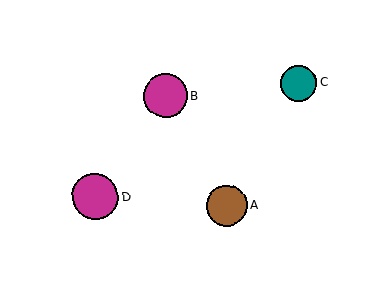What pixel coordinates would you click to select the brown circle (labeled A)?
Click at (226, 205) to select the brown circle A.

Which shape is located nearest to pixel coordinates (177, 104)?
The magenta circle (labeled B) at (165, 96) is nearest to that location.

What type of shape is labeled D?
Shape D is a magenta circle.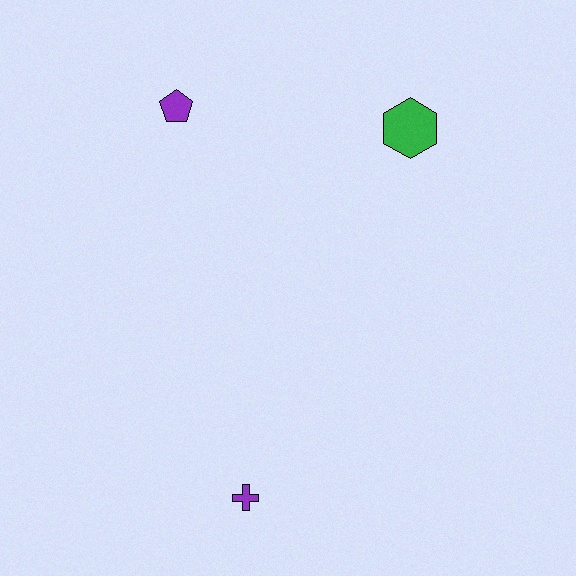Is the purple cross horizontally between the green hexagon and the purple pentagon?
Yes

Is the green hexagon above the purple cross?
Yes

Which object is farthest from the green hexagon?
The purple cross is farthest from the green hexagon.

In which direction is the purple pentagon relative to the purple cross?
The purple pentagon is above the purple cross.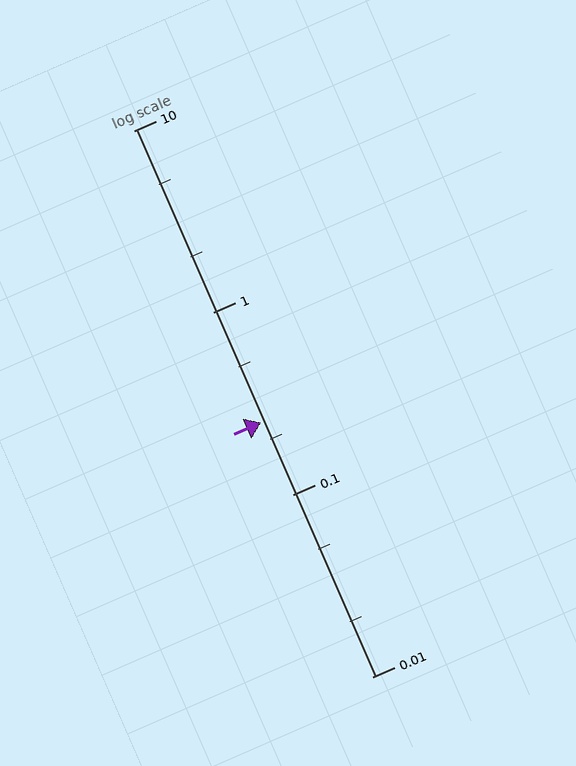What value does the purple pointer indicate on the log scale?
The pointer indicates approximately 0.25.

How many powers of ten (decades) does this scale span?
The scale spans 3 decades, from 0.01 to 10.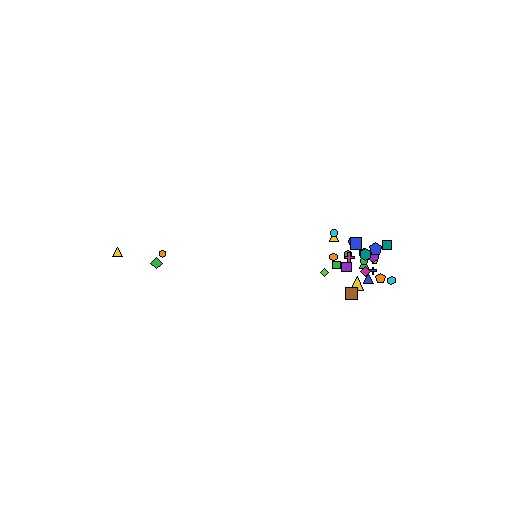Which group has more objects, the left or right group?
The right group.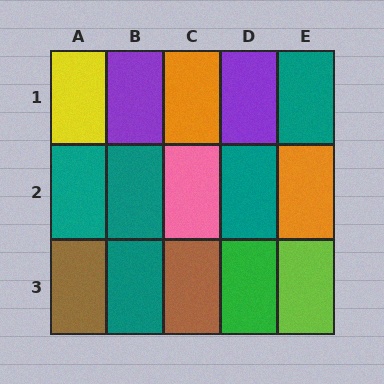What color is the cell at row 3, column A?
Brown.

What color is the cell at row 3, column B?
Teal.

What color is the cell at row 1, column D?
Purple.